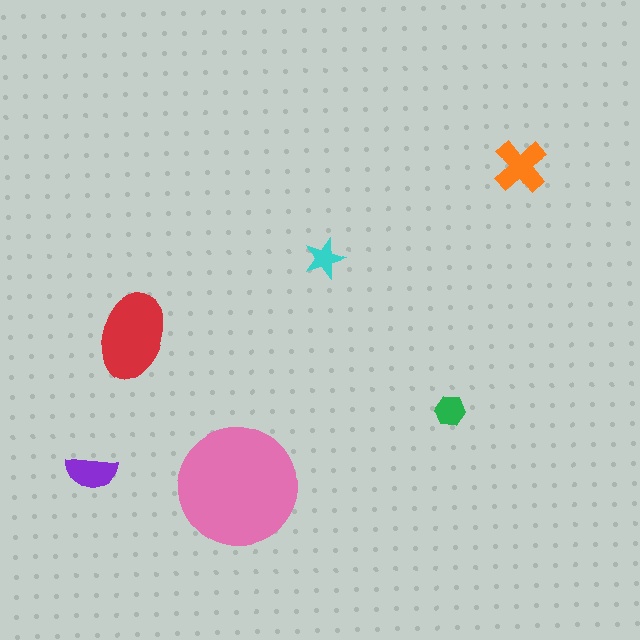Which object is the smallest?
The cyan star.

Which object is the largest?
The pink circle.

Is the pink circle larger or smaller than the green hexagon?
Larger.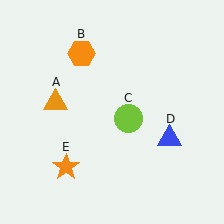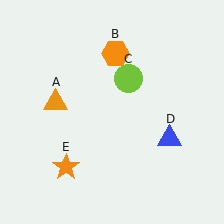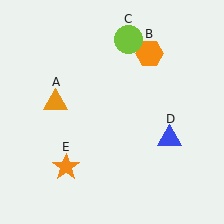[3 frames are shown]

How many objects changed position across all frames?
2 objects changed position: orange hexagon (object B), lime circle (object C).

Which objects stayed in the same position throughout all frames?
Orange triangle (object A) and blue triangle (object D) and orange star (object E) remained stationary.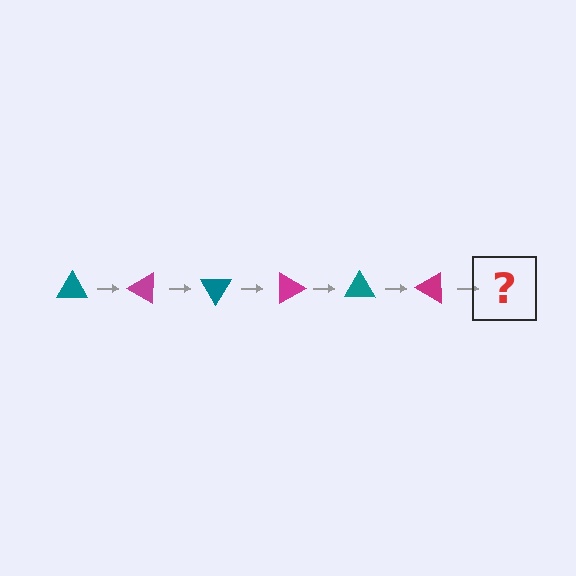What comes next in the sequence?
The next element should be a teal triangle, rotated 180 degrees from the start.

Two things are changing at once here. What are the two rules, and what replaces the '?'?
The two rules are that it rotates 30 degrees each step and the color cycles through teal and magenta. The '?' should be a teal triangle, rotated 180 degrees from the start.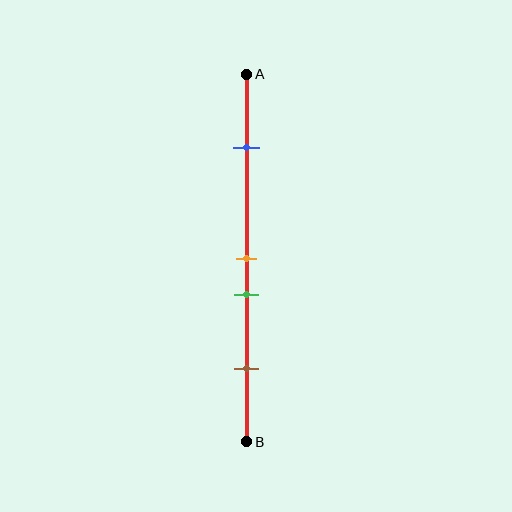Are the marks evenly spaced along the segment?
No, the marks are not evenly spaced.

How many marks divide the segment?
There are 4 marks dividing the segment.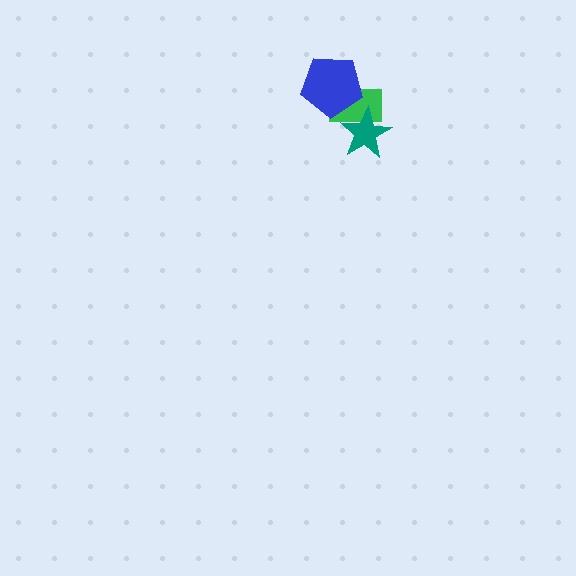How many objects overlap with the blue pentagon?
1 object overlaps with the blue pentagon.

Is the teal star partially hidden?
No, no other shape covers it.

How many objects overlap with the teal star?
1 object overlaps with the teal star.